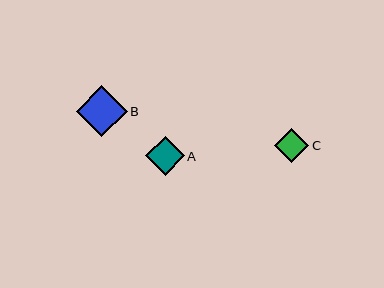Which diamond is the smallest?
Diamond C is the smallest with a size of approximately 34 pixels.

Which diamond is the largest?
Diamond B is the largest with a size of approximately 51 pixels.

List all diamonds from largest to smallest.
From largest to smallest: B, A, C.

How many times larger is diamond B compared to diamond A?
Diamond B is approximately 1.3 times the size of diamond A.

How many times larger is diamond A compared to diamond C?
Diamond A is approximately 1.1 times the size of diamond C.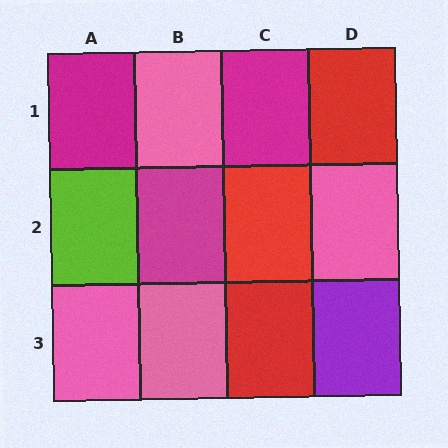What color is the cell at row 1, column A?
Magenta.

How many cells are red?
3 cells are red.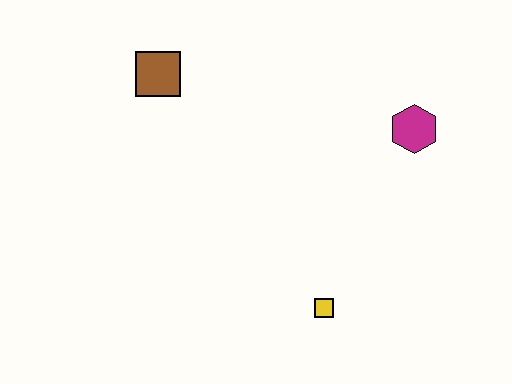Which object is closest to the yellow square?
The magenta hexagon is closest to the yellow square.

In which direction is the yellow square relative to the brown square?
The yellow square is below the brown square.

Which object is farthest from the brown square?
The yellow square is farthest from the brown square.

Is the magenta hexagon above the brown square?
No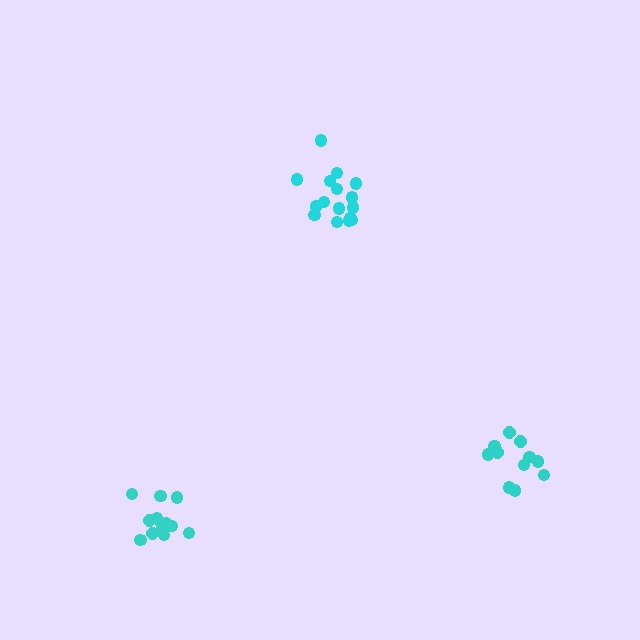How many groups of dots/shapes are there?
There are 3 groups.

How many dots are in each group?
Group 1: 12 dots, Group 2: 16 dots, Group 3: 13 dots (41 total).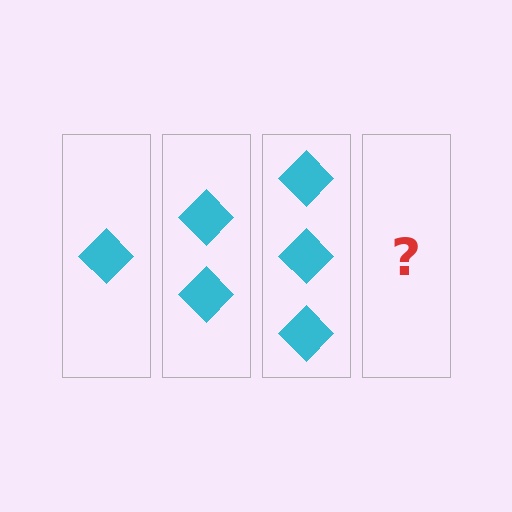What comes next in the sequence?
The next element should be 4 diamonds.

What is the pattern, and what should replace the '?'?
The pattern is that each step adds one more diamond. The '?' should be 4 diamonds.